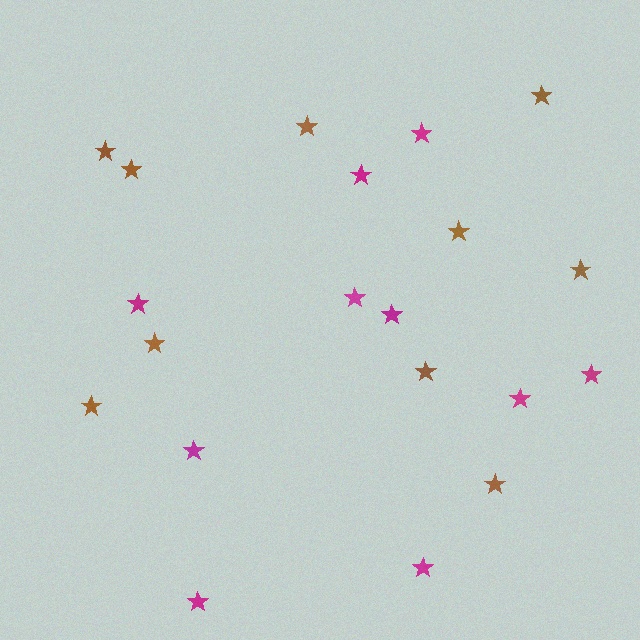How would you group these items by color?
There are 2 groups: one group of brown stars (10) and one group of magenta stars (10).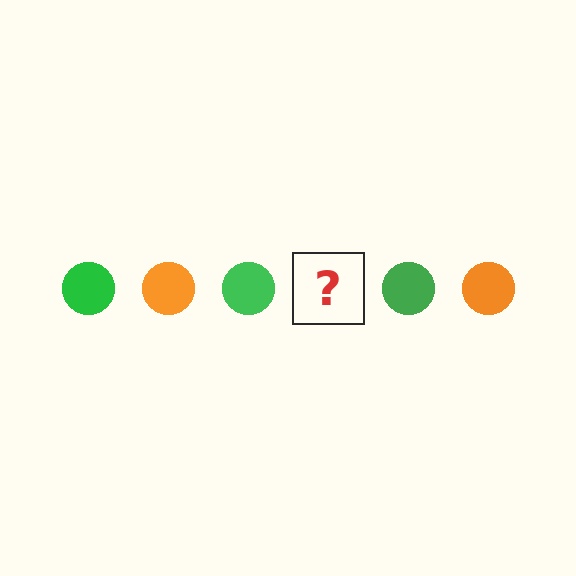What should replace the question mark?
The question mark should be replaced with an orange circle.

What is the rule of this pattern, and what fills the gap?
The rule is that the pattern cycles through green, orange circles. The gap should be filled with an orange circle.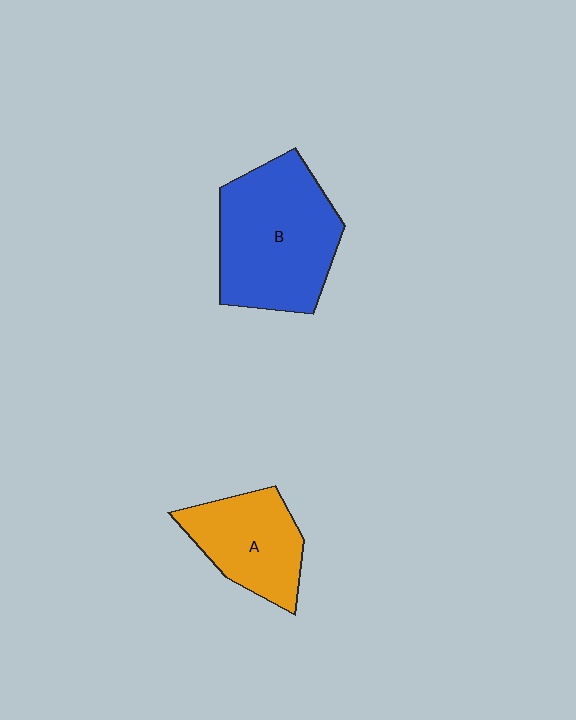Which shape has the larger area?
Shape B (blue).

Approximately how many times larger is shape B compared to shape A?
Approximately 1.6 times.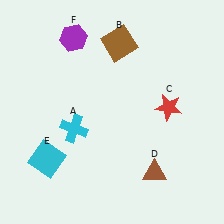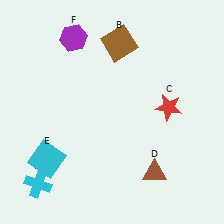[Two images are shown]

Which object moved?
The cyan cross (A) moved down.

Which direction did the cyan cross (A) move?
The cyan cross (A) moved down.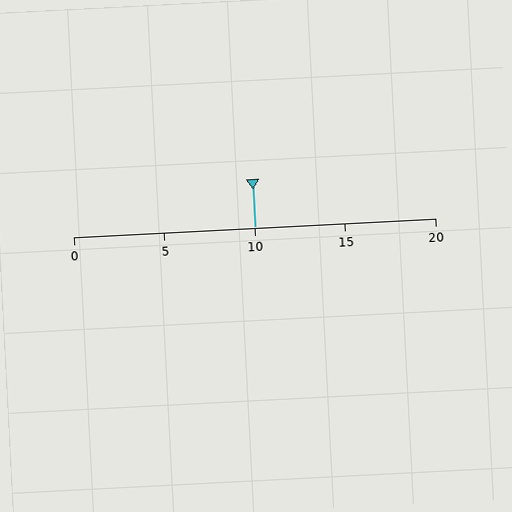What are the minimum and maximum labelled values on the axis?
The axis runs from 0 to 20.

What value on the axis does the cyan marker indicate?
The marker indicates approximately 10.